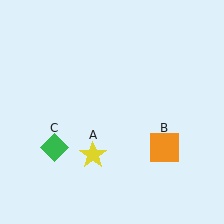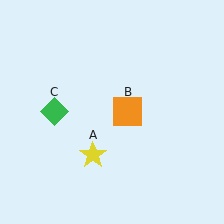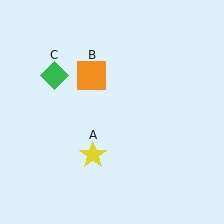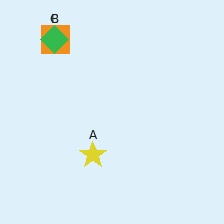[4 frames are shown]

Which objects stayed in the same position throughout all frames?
Yellow star (object A) remained stationary.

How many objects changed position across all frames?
2 objects changed position: orange square (object B), green diamond (object C).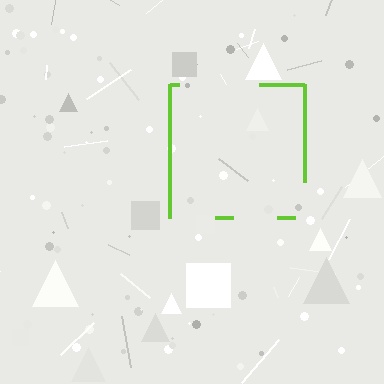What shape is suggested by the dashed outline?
The dashed outline suggests a square.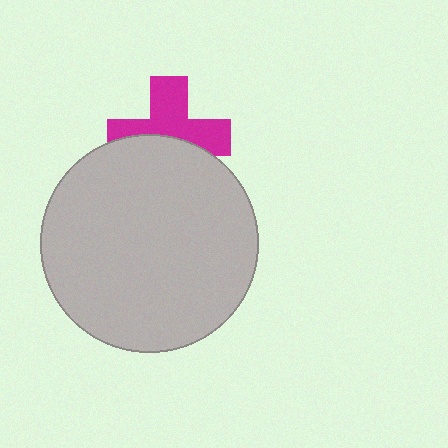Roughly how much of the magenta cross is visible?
About half of it is visible (roughly 56%).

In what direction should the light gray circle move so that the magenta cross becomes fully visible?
The light gray circle should move down. That is the shortest direction to clear the overlap and leave the magenta cross fully visible.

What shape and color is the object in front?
The object in front is a light gray circle.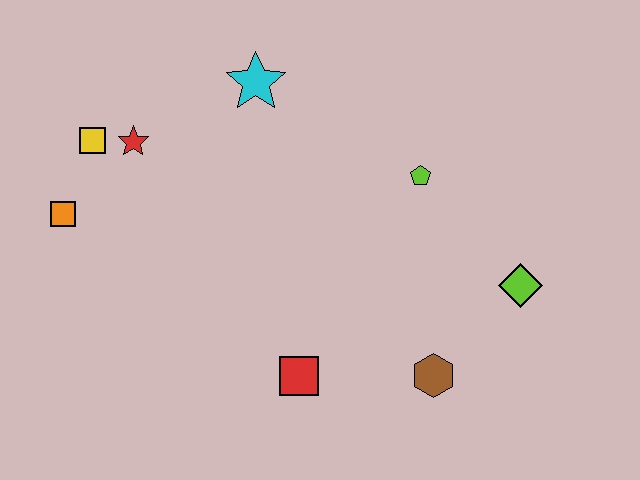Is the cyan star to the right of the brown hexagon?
No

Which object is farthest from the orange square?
The lime diamond is farthest from the orange square.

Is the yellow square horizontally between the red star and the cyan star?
No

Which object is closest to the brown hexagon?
The lime diamond is closest to the brown hexagon.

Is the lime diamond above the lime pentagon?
No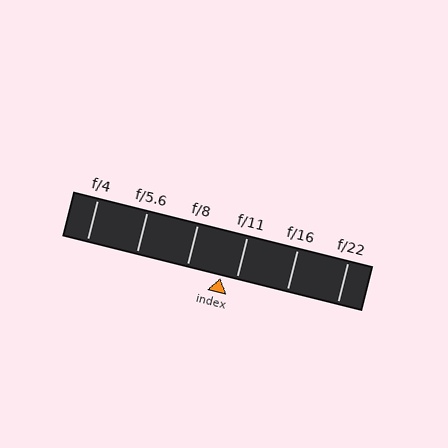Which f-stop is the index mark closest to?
The index mark is closest to f/11.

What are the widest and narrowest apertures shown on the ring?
The widest aperture shown is f/4 and the narrowest is f/22.